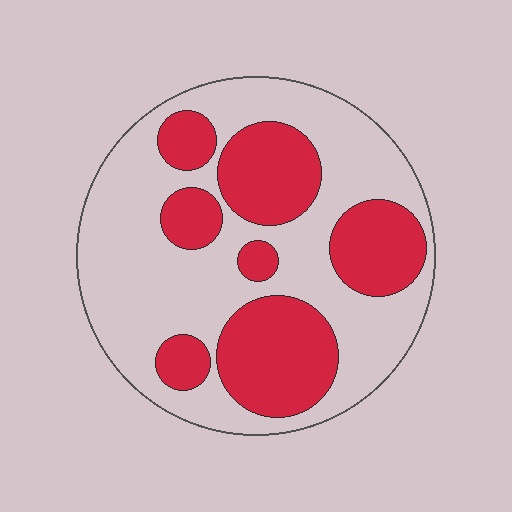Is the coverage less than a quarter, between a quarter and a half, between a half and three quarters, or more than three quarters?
Between a quarter and a half.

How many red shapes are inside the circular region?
7.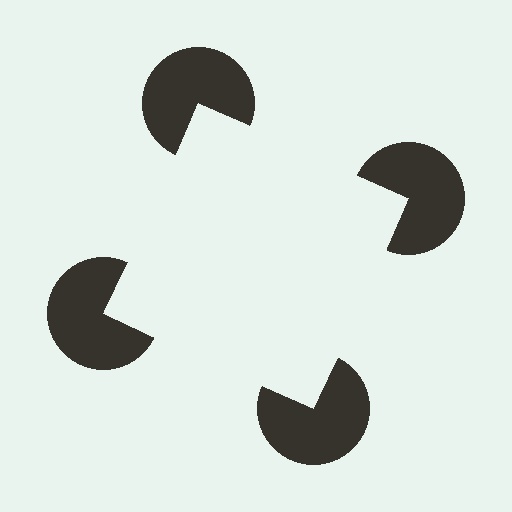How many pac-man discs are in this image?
There are 4 — one at each vertex of the illusory square.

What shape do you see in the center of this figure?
An illusory square — its edges are inferred from the aligned wedge cuts in the pac-man discs, not physically drawn.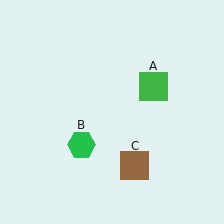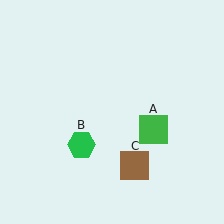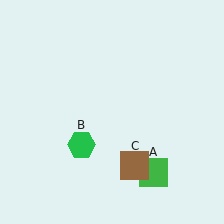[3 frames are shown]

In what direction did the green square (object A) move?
The green square (object A) moved down.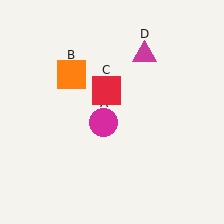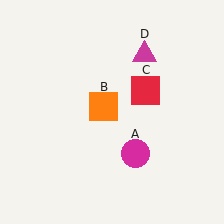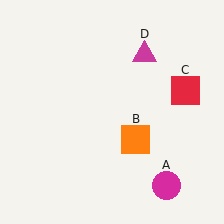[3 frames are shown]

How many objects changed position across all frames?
3 objects changed position: magenta circle (object A), orange square (object B), red square (object C).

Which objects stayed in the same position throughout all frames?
Magenta triangle (object D) remained stationary.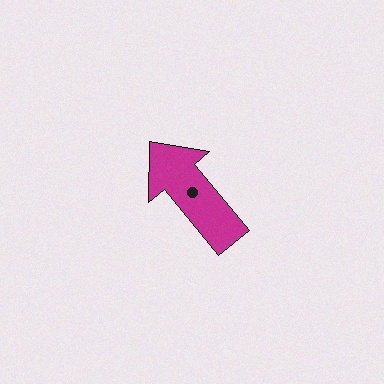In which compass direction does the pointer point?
Northwest.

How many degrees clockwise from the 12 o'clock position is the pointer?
Approximately 320 degrees.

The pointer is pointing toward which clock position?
Roughly 11 o'clock.